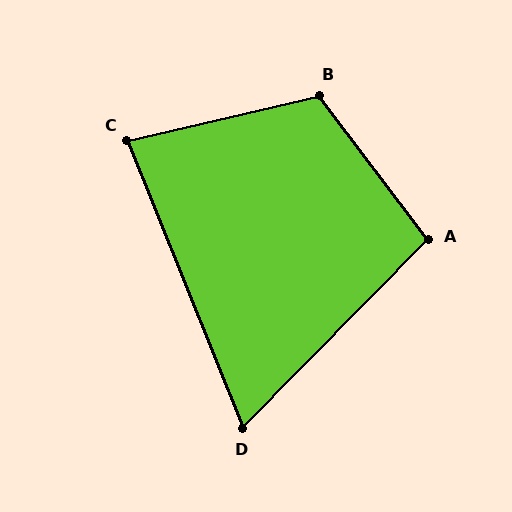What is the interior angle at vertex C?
Approximately 81 degrees (acute).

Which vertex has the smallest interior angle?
D, at approximately 66 degrees.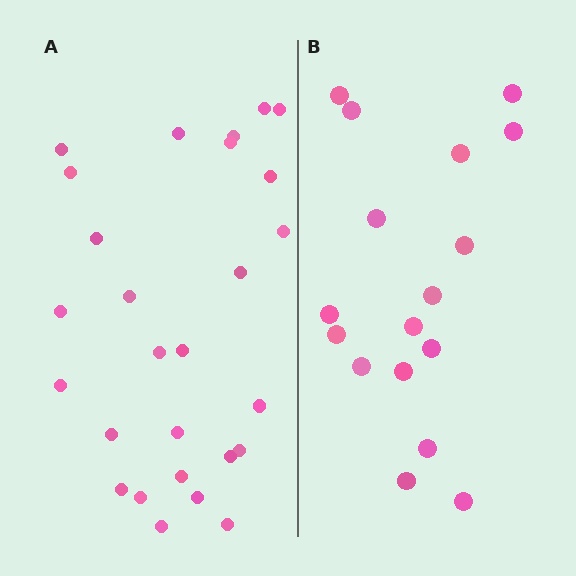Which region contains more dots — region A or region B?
Region A (the left region) has more dots.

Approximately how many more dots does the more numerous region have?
Region A has roughly 10 or so more dots than region B.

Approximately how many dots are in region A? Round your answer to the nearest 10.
About 30 dots. (The exact count is 27, which rounds to 30.)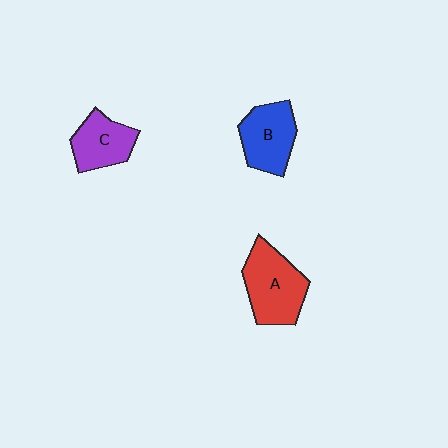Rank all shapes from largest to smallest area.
From largest to smallest: A (red), B (blue), C (purple).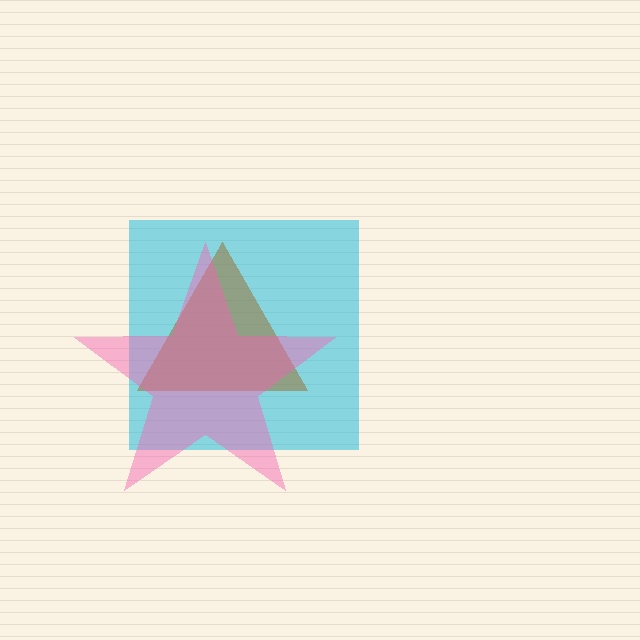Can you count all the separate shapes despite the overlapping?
Yes, there are 3 separate shapes.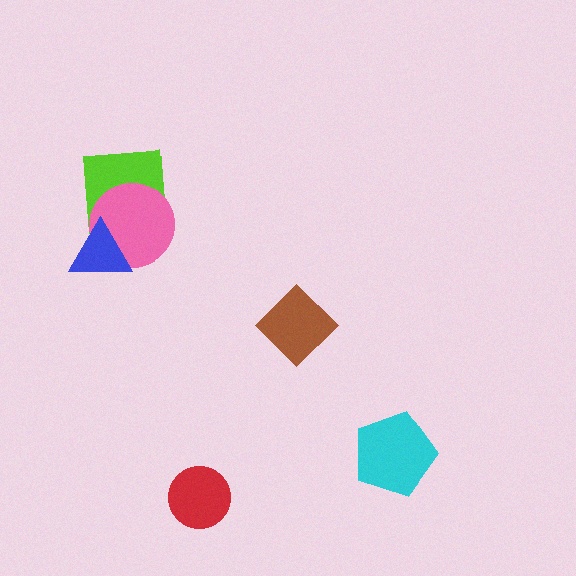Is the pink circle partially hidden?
Yes, it is partially covered by another shape.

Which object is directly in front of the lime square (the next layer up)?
The pink circle is directly in front of the lime square.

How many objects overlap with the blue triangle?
2 objects overlap with the blue triangle.